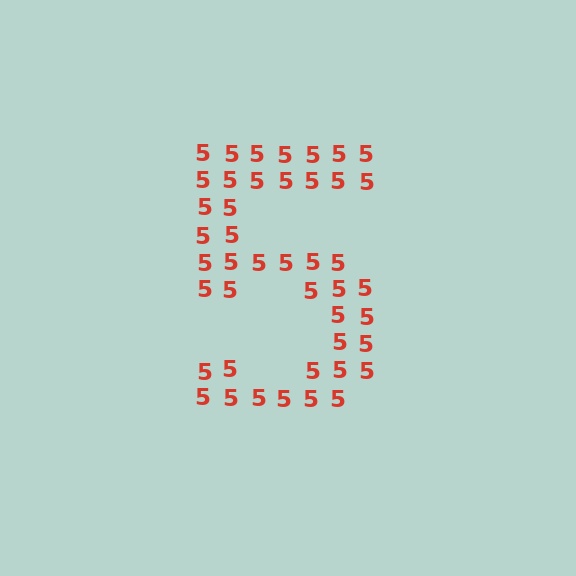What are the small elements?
The small elements are digit 5's.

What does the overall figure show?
The overall figure shows the digit 5.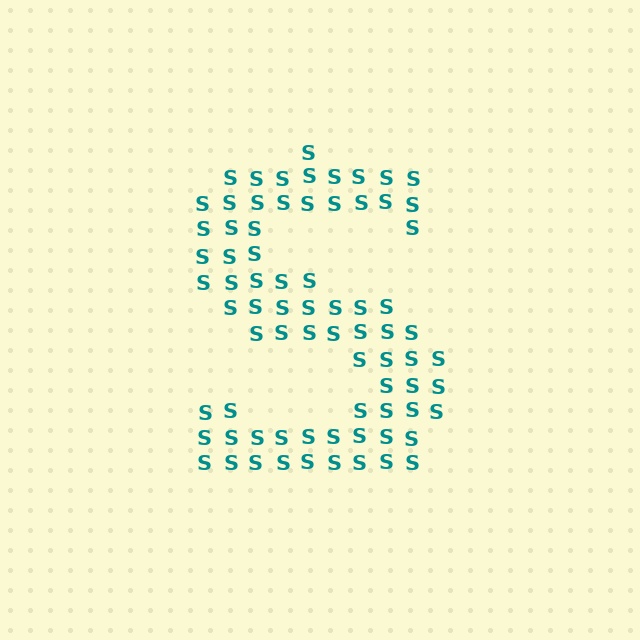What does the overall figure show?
The overall figure shows the letter S.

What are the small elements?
The small elements are letter S's.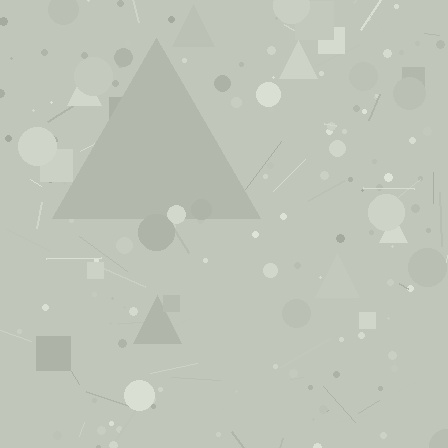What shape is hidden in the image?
A triangle is hidden in the image.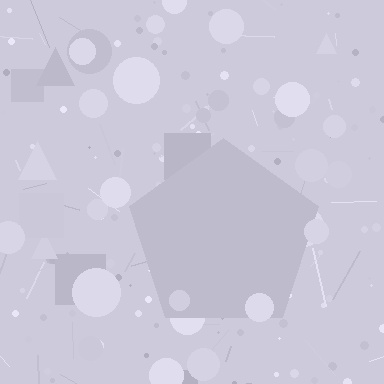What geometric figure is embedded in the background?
A pentagon is embedded in the background.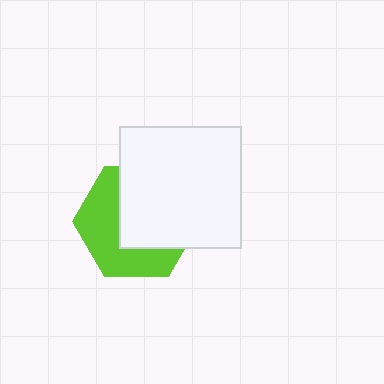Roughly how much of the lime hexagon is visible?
About half of it is visible (roughly 47%).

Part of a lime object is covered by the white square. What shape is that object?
It is a hexagon.